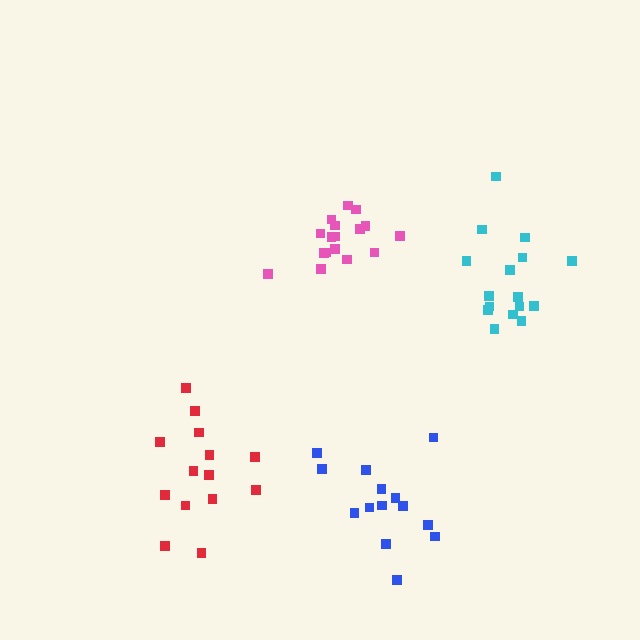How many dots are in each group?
Group 1: 14 dots, Group 2: 14 dots, Group 3: 16 dots, Group 4: 17 dots (61 total).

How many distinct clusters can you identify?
There are 4 distinct clusters.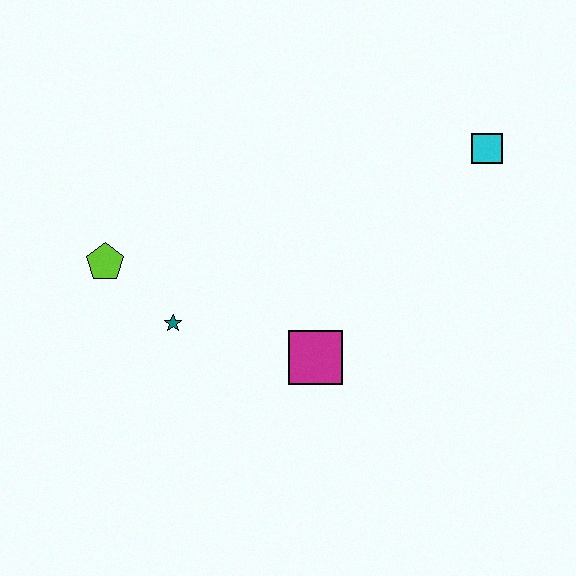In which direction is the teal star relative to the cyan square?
The teal star is to the left of the cyan square.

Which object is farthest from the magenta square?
The cyan square is farthest from the magenta square.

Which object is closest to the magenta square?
The teal star is closest to the magenta square.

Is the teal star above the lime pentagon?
No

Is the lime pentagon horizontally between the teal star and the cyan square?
No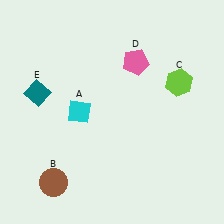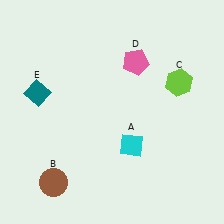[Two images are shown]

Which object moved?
The cyan diamond (A) moved right.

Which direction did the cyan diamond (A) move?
The cyan diamond (A) moved right.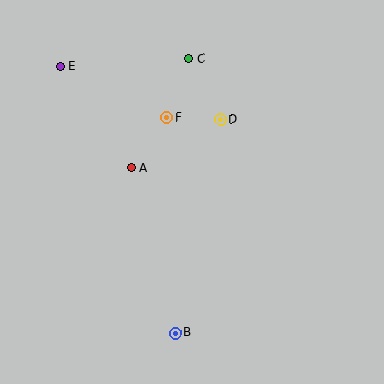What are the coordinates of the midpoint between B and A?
The midpoint between B and A is at (153, 250).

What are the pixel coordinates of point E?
Point E is at (60, 66).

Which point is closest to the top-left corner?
Point E is closest to the top-left corner.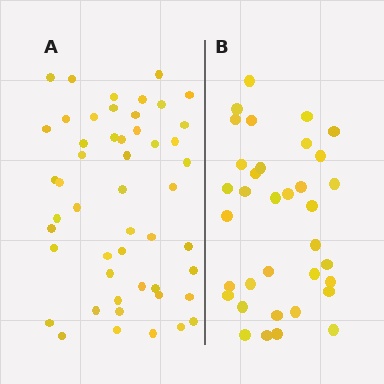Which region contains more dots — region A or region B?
Region A (the left region) has more dots.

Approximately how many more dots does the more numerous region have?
Region A has approximately 15 more dots than region B.